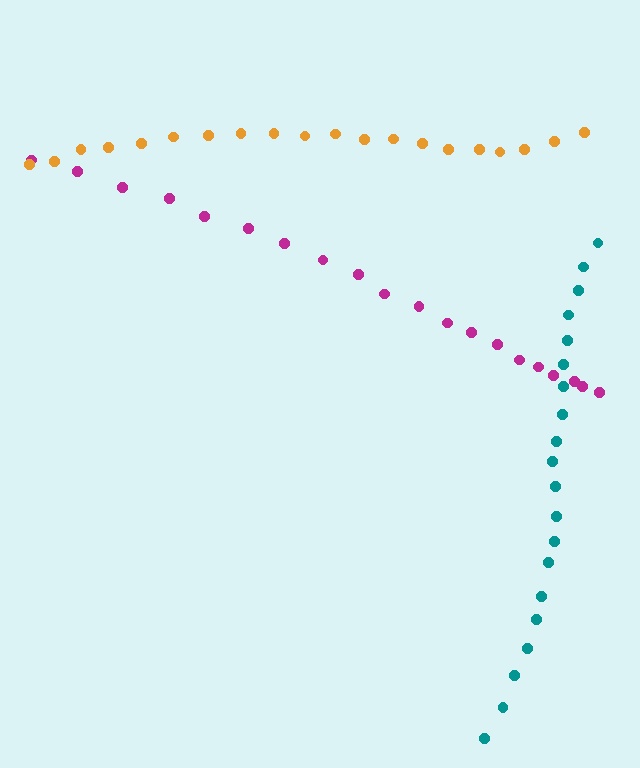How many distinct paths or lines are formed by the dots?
There are 3 distinct paths.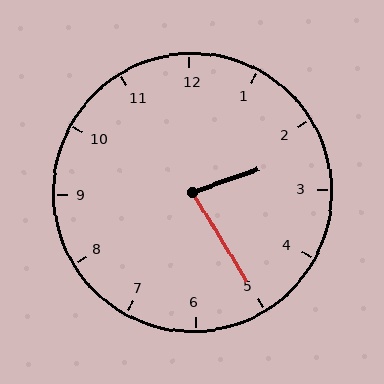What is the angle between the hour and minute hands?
Approximately 78 degrees.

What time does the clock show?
2:25.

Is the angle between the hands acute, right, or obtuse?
It is acute.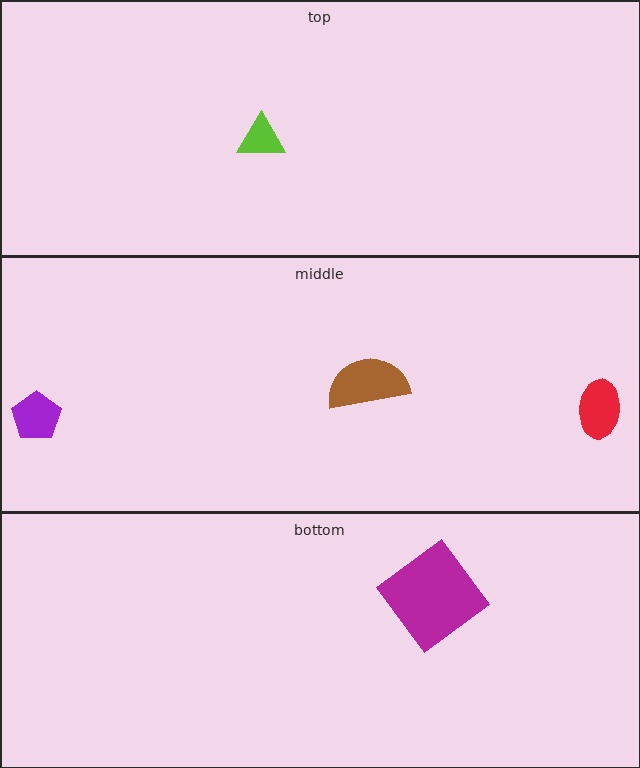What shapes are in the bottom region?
The magenta diamond.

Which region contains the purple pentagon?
The middle region.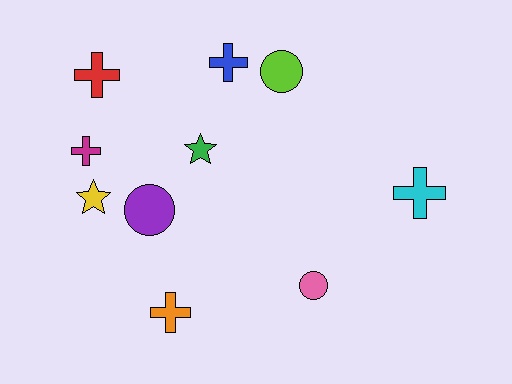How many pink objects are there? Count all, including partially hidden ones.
There is 1 pink object.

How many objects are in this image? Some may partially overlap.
There are 10 objects.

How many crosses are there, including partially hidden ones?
There are 5 crosses.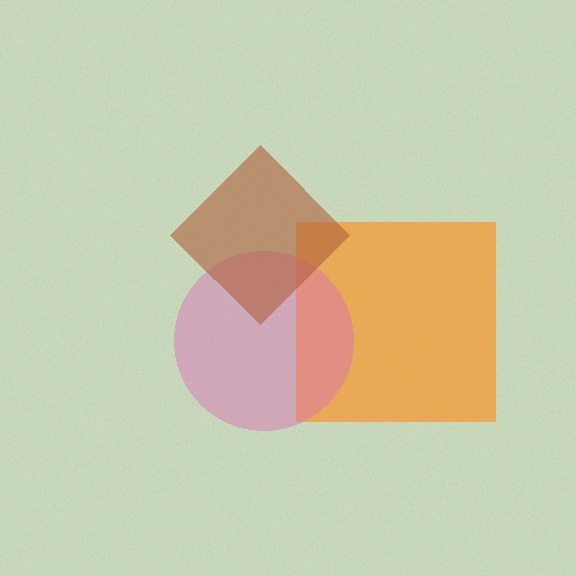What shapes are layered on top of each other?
The layered shapes are: an orange square, a pink circle, a brown diamond.